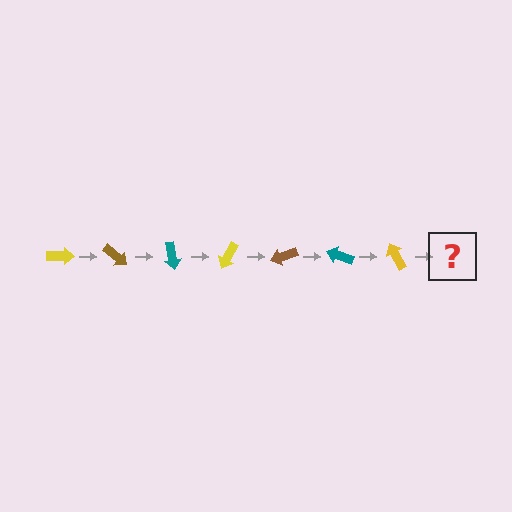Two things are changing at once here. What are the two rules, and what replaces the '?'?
The two rules are that it rotates 40 degrees each step and the color cycles through yellow, brown, and teal. The '?' should be a brown arrow, rotated 280 degrees from the start.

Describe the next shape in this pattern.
It should be a brown arrow, rotated 280 degrees from the start.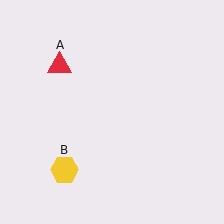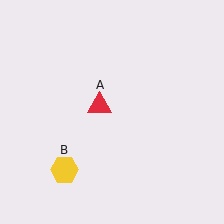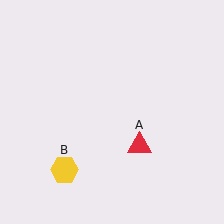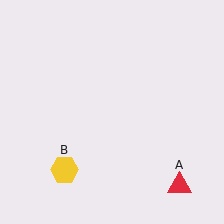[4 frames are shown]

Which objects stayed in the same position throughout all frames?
Yellow hexagon (object B) remained stationary.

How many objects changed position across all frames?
1 object changed position: red triangle (object A).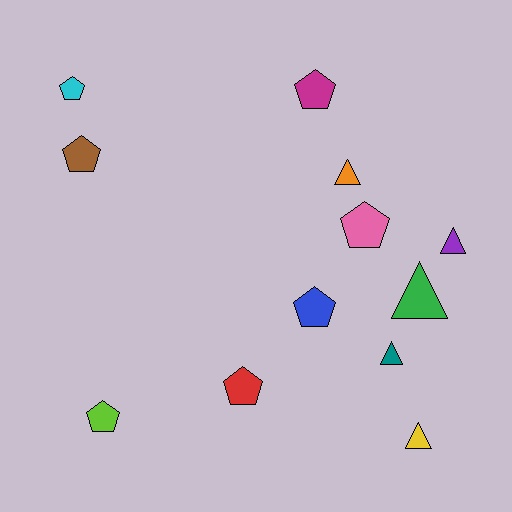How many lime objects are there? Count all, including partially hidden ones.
There is 1 lime object.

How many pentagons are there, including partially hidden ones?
There are 7 pentagons.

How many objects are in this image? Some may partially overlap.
There are 12 objects.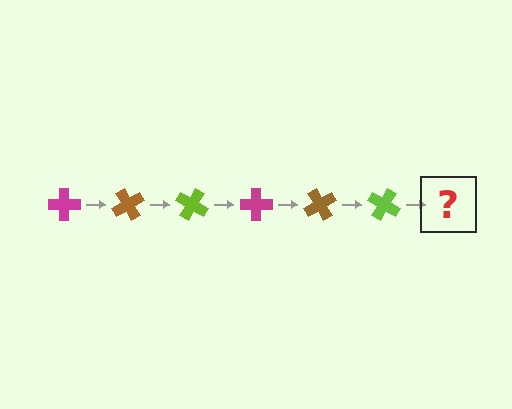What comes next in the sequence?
The next element should be a magenta cross, rotated 360 degrees from the start.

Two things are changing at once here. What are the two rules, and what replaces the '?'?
The two rules are that it rotates 60 degrees each step and the color cycles through magenta, brown, and lime. The '?' should be a magenta cross, rotated 360 degrees from the start.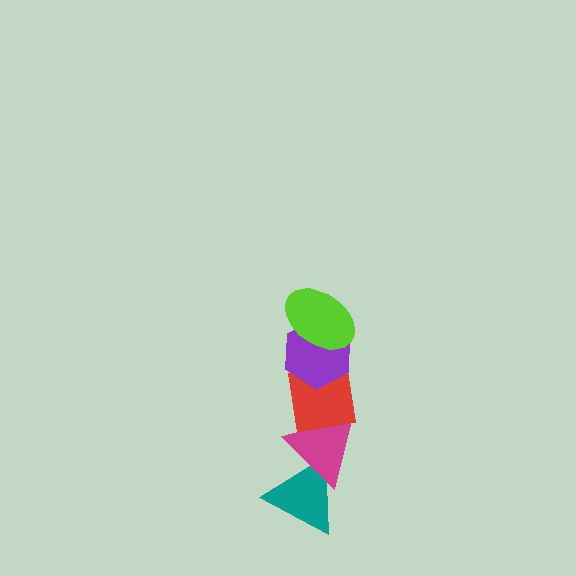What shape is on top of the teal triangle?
The magenta triangle is on top of the teal triangle.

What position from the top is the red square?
The red square is 3rd from the top.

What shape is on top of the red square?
The purple hexagon is on top of the red square.